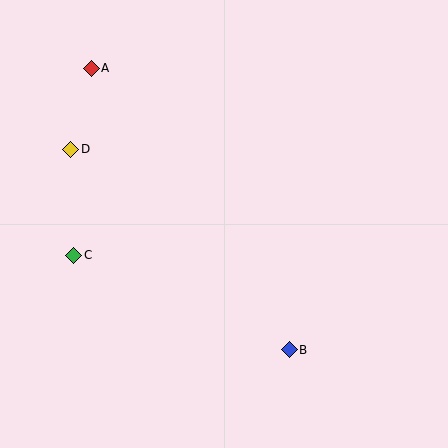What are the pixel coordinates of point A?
Point A is at (91, 68).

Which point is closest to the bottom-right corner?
Point B is closest to the bottom-right corner.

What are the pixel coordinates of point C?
Point C is at (74, 255).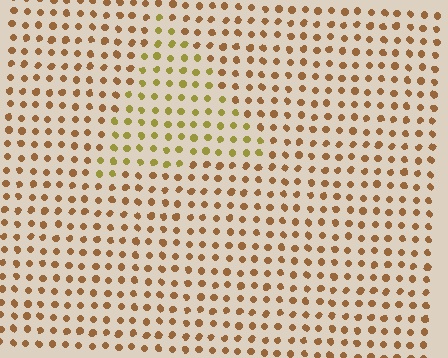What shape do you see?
I see a triangle.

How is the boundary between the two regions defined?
The boundary is defined purely by a slight shift in hue (about 31 degrees). Spacing, size, and orientation are identical on both sides.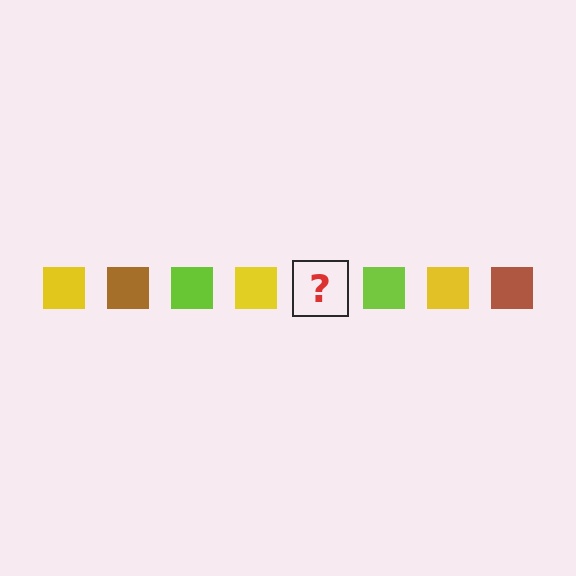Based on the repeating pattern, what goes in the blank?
The blank should be a brown square.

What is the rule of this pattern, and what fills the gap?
The rule is that the pattern cycles through yellow, brown, lime squares. The gap should be filled with a brown square.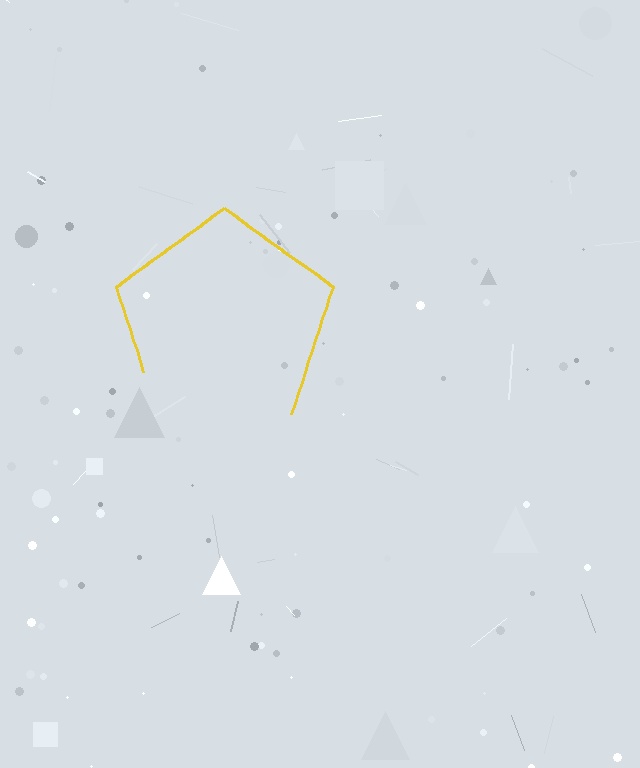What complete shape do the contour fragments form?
The contour fragments form a pentagon.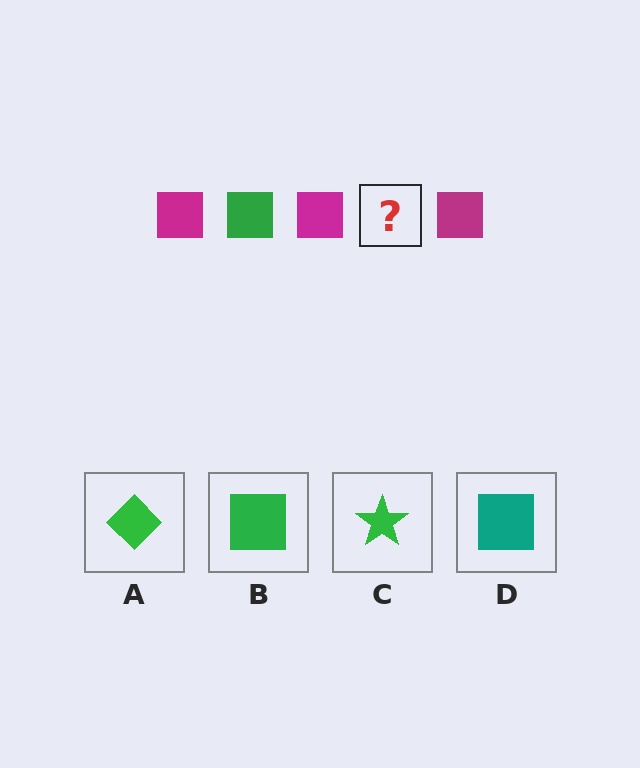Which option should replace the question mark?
Option B.